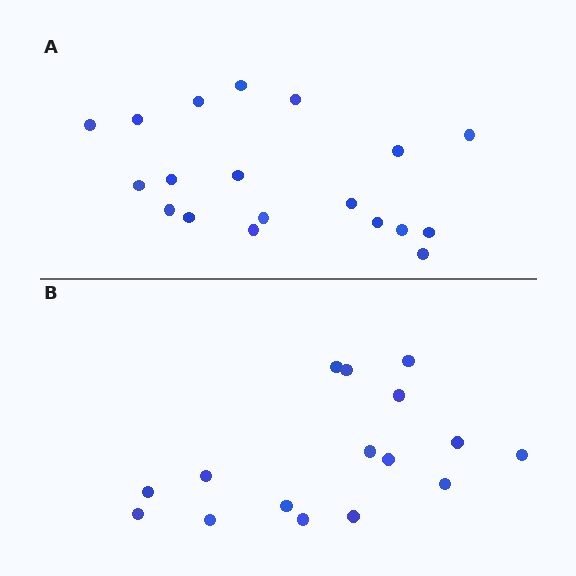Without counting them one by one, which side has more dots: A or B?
Region A (the top region) has more dots.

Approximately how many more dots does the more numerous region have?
Region A has just a few more — roughly 2 or 3 more dots than region B.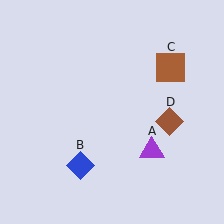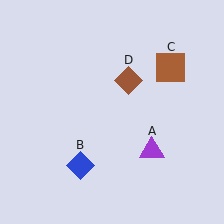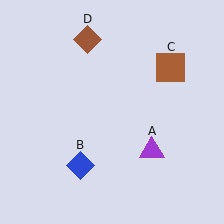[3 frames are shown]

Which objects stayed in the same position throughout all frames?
Purple triangle (object A) and blue diamond (object B) and brown square (object C) remained stationary.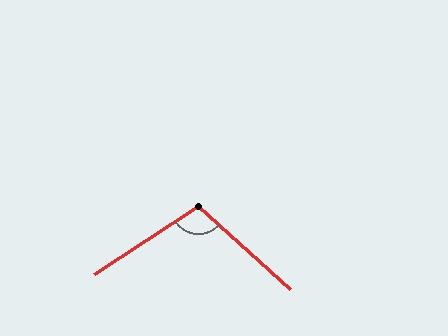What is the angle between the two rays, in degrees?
Approximately 105 degrees.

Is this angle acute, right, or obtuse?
It is obtuse.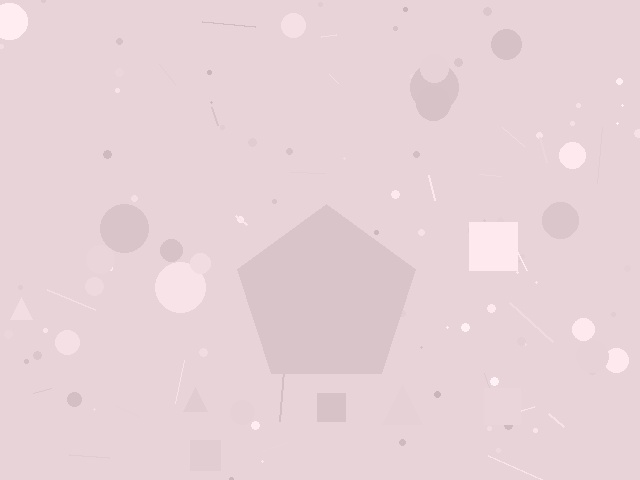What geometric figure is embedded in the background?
A pentagon is embedded in the background.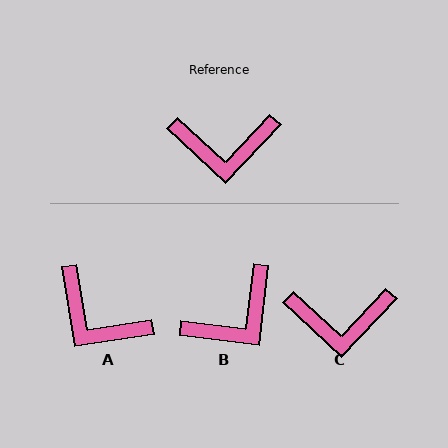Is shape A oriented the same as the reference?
No, it is off by about 38 degrees.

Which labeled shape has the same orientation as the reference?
C.